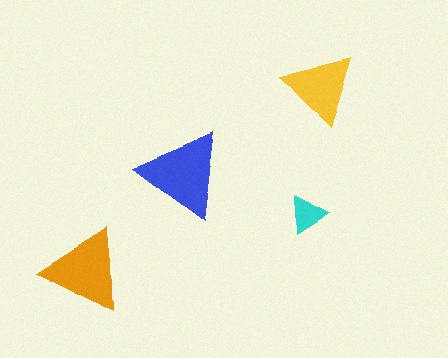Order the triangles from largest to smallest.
the blue one, the orange one, the yellow one, the cyan one.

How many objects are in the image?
There are 4 objects in the image.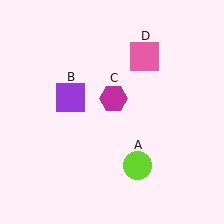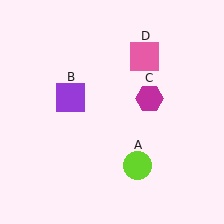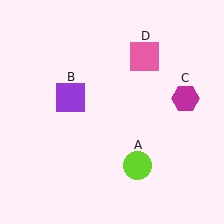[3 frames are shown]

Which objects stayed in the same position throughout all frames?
Lime circle (object A) and purple square (object B) and pink square (object D) remained stationary.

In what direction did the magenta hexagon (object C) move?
The magenta hexagon (object C) moved right.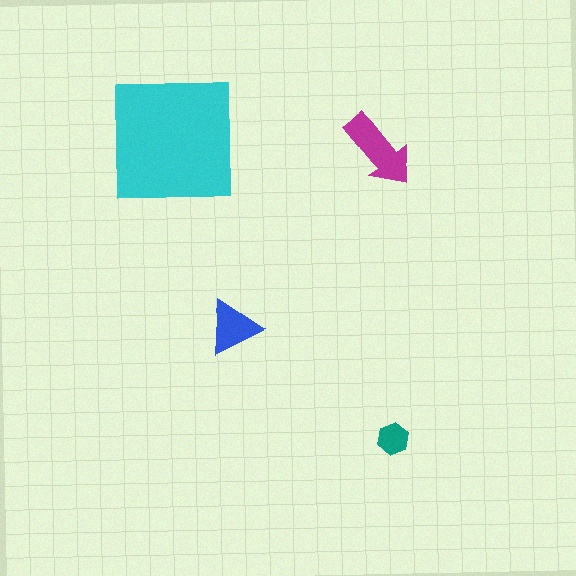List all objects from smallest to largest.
The teal hexagon, the blue triangle, the magenta arrow, the cyan square.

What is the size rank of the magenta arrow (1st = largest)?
2nd.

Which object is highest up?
The cyan square is topmost.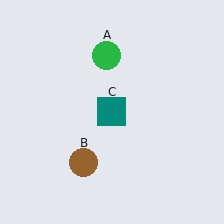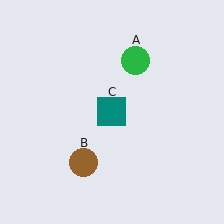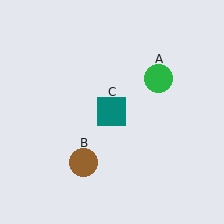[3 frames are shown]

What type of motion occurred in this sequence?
The green circle (object A) rotated clockwise around the center of the scene.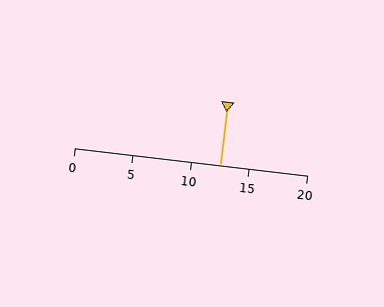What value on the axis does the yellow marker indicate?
The marker indicates approximately 12.5.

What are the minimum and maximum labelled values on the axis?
The axis runs from 0 to 20.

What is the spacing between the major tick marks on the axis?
The major ticks are spaced 5 apart.